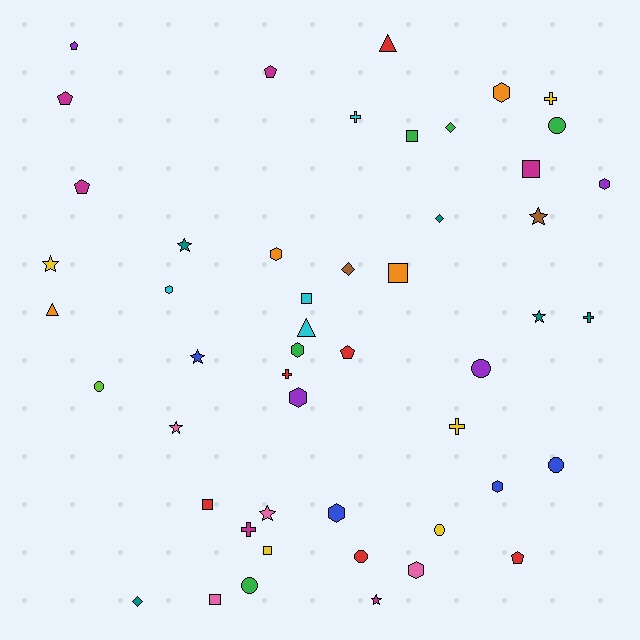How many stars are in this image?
There are 8 stars.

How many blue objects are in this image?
There are 4 blue objects.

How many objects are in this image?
There are 50 objects.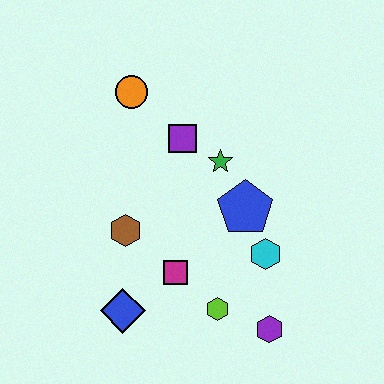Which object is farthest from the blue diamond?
The orange circle is farthest from the blue diamond.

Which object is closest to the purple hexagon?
The lime hexagon is closest to the purple hexagon.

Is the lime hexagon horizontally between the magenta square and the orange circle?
No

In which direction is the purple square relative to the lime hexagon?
The purple square is above the lime hexagon.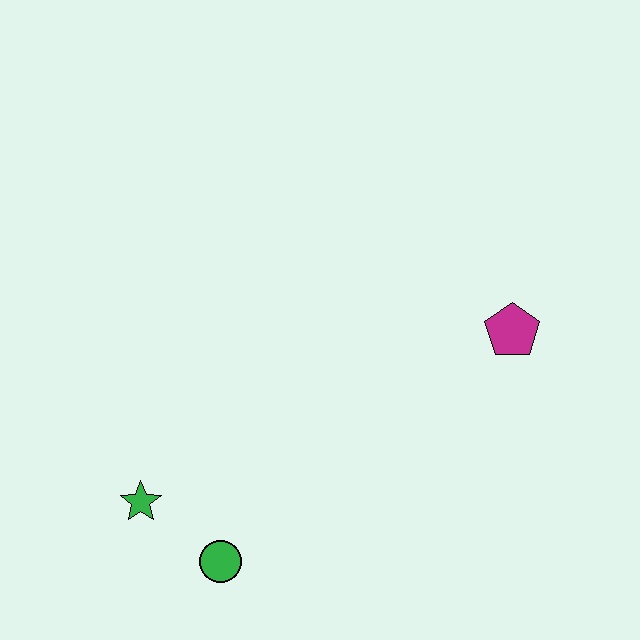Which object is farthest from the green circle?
The magenta pentagon is farthest from the green circle.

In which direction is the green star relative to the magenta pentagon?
The green star is to the left of the magenta pentagon.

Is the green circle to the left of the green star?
No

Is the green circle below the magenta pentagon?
Yes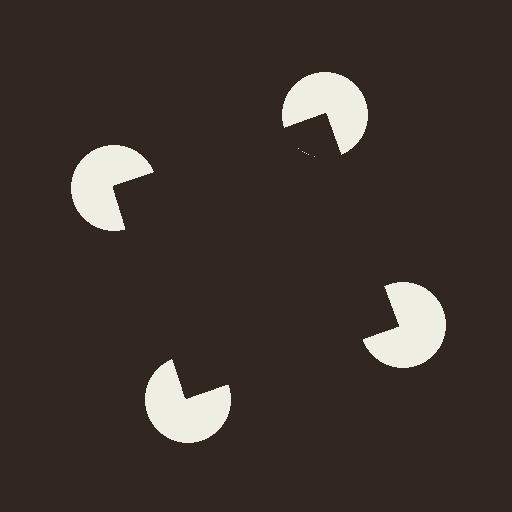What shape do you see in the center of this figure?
An illusory square — its edges are inferred from the aligned wedge cuts in the pac-man discs, not physically drawn.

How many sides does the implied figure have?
4 sides.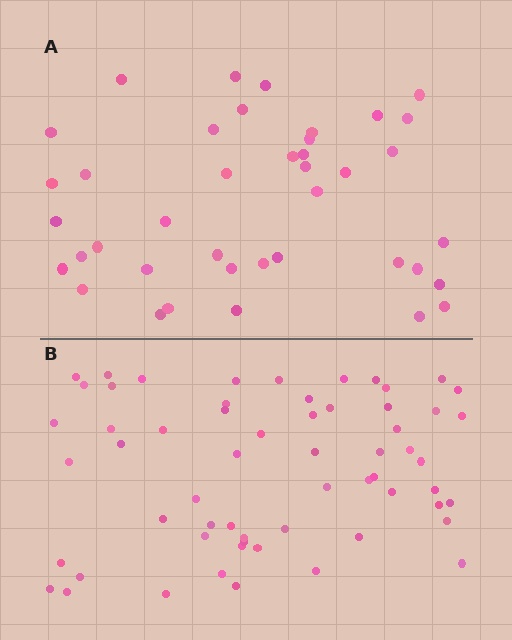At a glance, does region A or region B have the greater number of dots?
Region B (the bottom region) has more dots.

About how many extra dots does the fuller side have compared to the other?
Region B has approximately 20 more dots than region A.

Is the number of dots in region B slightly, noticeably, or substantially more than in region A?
Region B has substantially more. The ratio is roughly 1.5 to 1.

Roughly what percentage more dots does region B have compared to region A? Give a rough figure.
About 50% more.